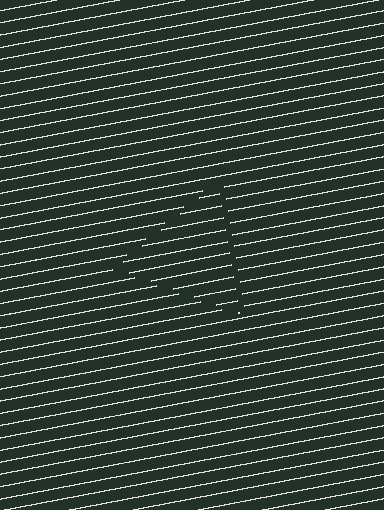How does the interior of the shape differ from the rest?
The interior of the shape contains the same grating, shifted by half a period — the contour is defined by the phase discontinuity where line-ends from the inner and outer gratings abut.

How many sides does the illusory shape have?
3 sides — the line-ends trace a triangle.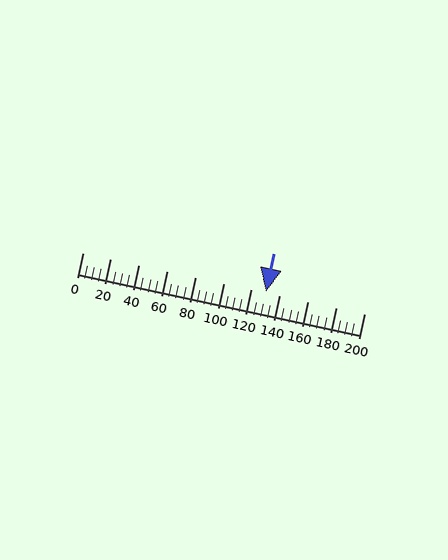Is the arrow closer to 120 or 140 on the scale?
The arrow is closer to 140.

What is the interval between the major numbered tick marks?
The major tick marks are spaced 20 units apart.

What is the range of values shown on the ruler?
The ruler shows values from 0 to 200.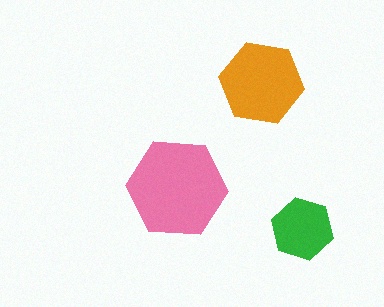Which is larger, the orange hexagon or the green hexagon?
The orange one.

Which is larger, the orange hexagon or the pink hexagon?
The pink one.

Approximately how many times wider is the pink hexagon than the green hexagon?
About 1.5 times wider.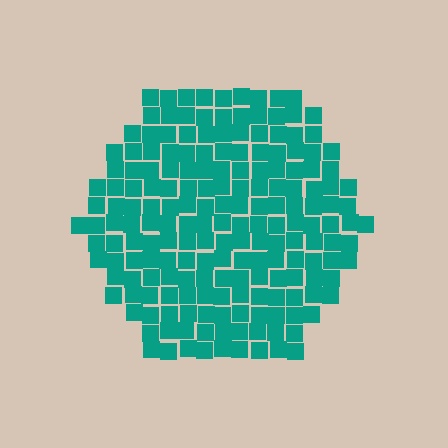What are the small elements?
The small elements are squares.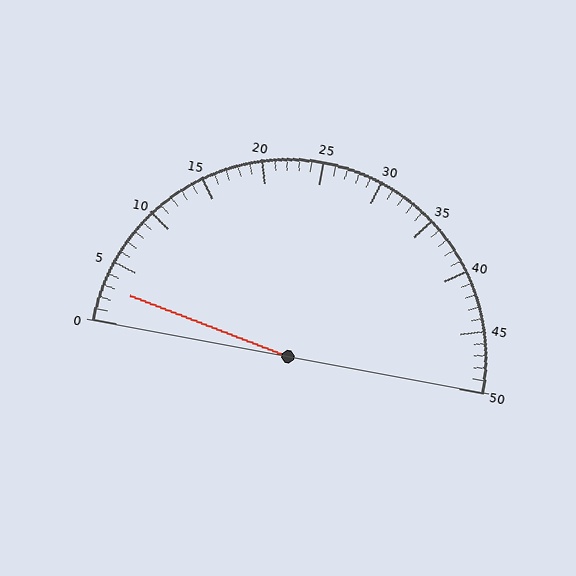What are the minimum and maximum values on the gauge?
The gauge ranges from 0 to 50.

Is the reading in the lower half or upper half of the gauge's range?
The reading is in the lower half of the range (0 to 50).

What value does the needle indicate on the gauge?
The needle indicates approximately 3.